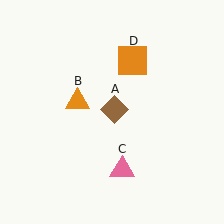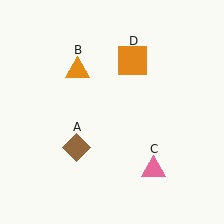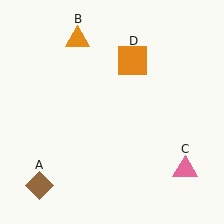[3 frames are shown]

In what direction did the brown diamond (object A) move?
The brown diamond (object A) moved down and to the left.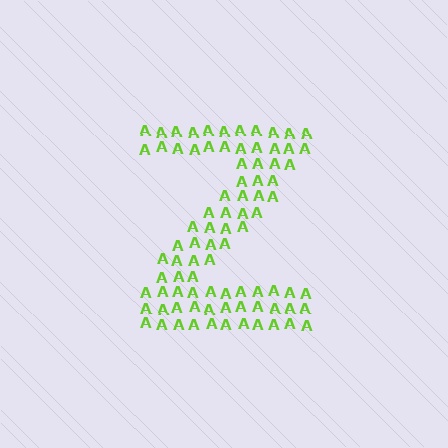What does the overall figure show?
The overall figure shows the letter Z.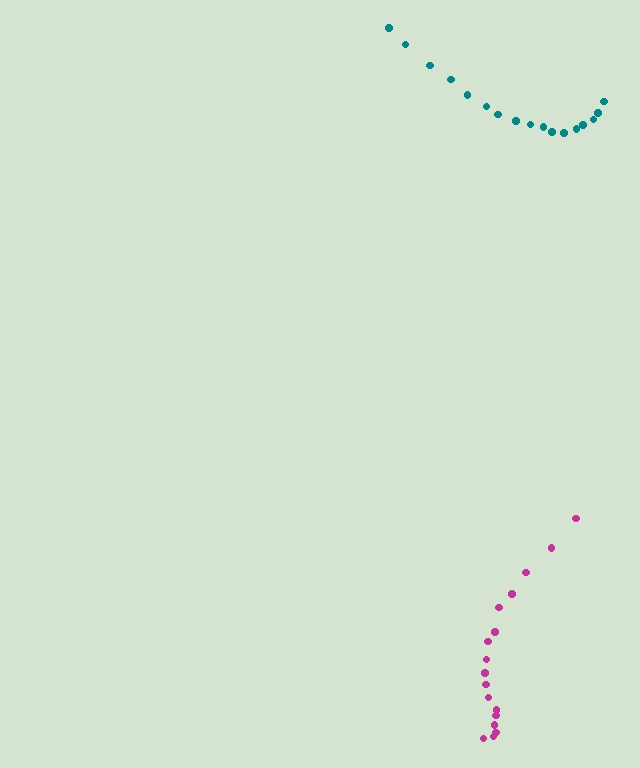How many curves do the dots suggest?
There are 2 distinct paths.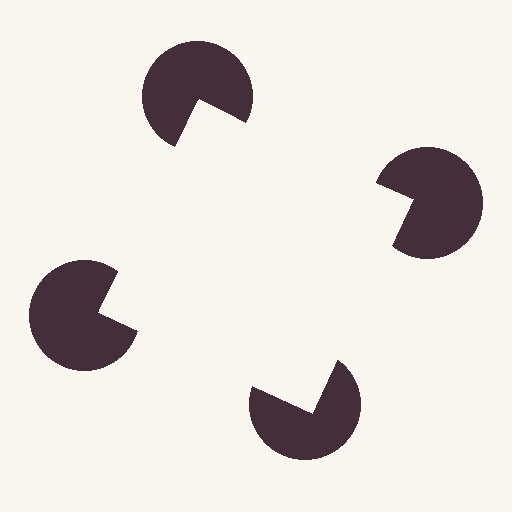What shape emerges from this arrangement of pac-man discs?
An illusory square — its edges are inferred from the aligned wedge cuts in the pac-man discs, not physically drawn.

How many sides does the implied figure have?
4 sides.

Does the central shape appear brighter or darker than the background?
It typically appears slightly brighter than the background, even though no actual brightness change is drawn.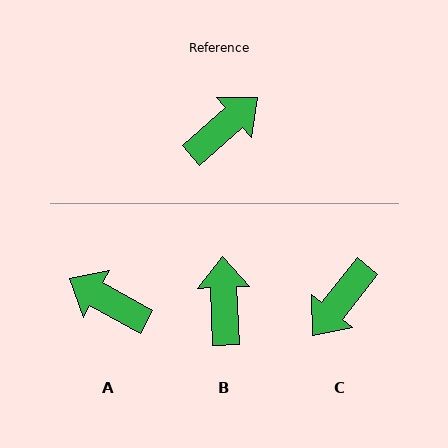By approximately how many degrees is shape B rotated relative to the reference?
Approximately 51 degrees counter-clockwise.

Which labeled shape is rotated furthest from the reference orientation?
C, about 170 degrees away.